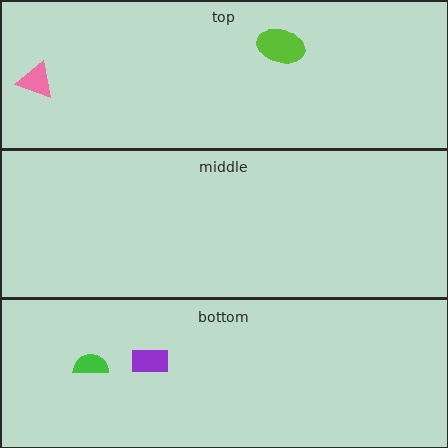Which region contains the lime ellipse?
The top region.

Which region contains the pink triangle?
The top region.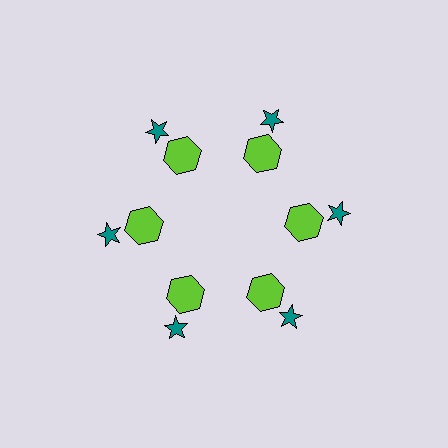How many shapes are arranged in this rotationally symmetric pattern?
There are 12 shapes, arranged in 6 groups of 2.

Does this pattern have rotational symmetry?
Yes, this pattern has 6-fold rotational symmetry. It looks the same after rotating 60 degrees around the center.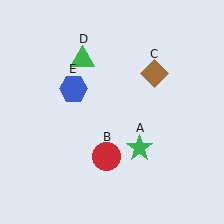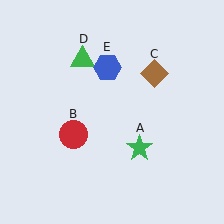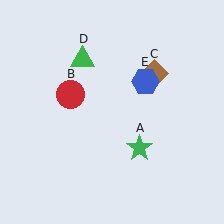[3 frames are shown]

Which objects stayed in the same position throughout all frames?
Green star (object A) and brown diamond (object C) and green triangle (object D) remained stationary.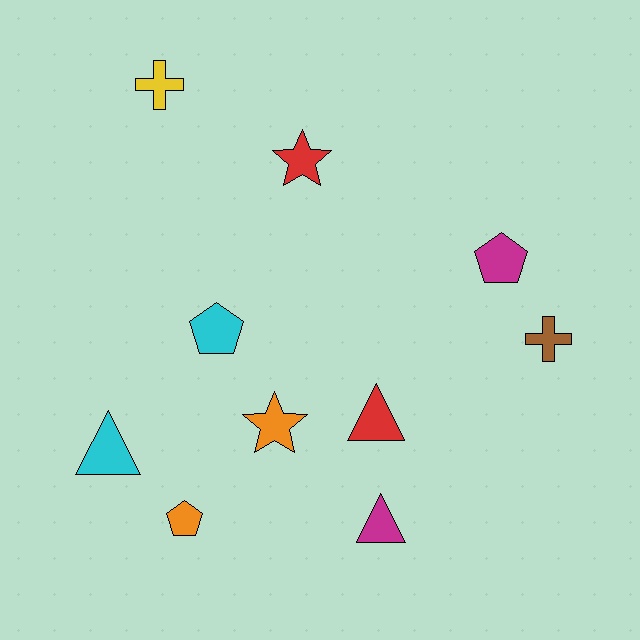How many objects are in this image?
There are 10 objects.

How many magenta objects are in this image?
There are 2 magenta objects.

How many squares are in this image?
There are no squares.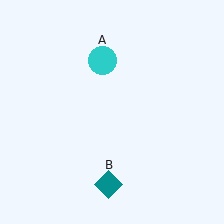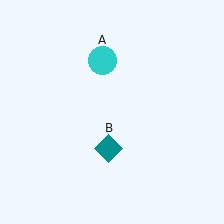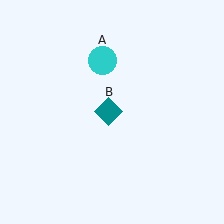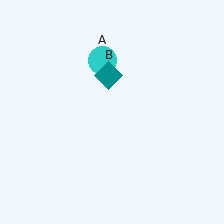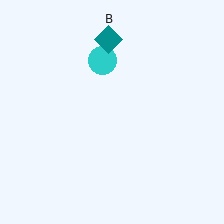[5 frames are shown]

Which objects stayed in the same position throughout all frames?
Cyan circle (object A) remained stationary.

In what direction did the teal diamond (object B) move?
The teal diamond (object B) moved up.